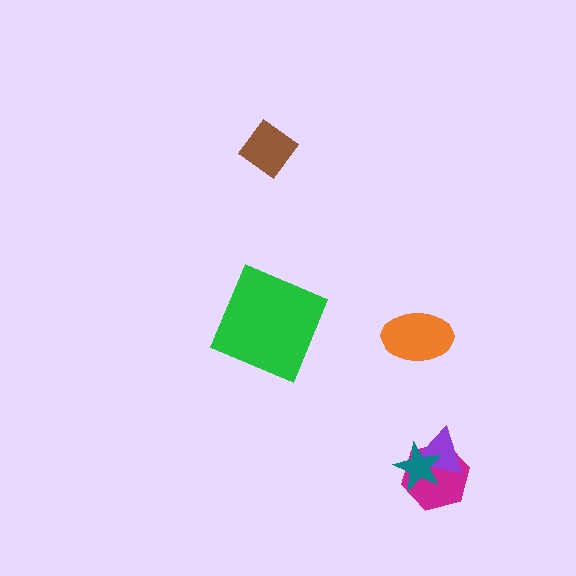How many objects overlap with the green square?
0 objects overlap with the green square.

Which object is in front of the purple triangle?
The teal star is in front of the purple triangle.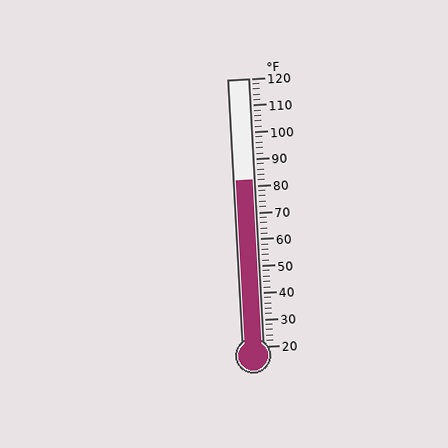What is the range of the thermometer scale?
The thermometer scale ranges from 20°F to 120°F.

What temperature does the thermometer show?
The thermometer shows approximately 82°F.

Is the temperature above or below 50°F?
The temperature is above 50°F.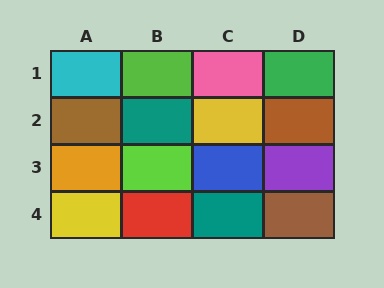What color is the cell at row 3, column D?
Purple.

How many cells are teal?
2 cells are teal.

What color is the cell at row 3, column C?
Blue.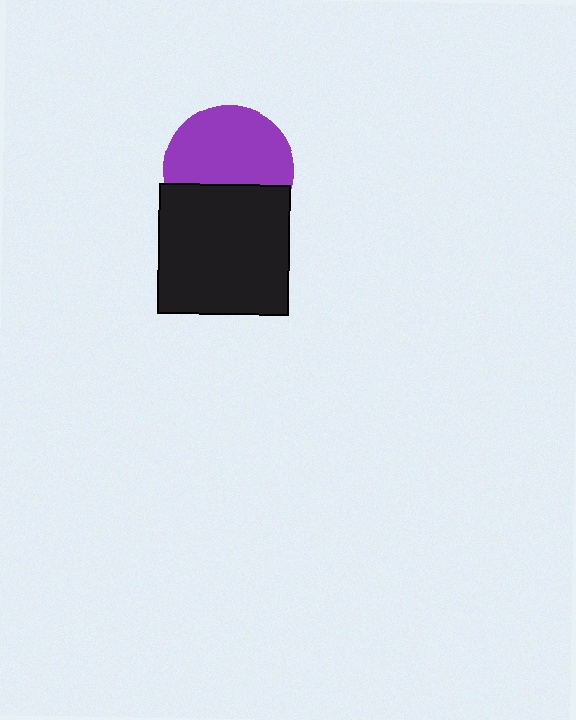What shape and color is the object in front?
The object in front is a black square.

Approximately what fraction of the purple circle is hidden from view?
Roughly 36% of the purple circle is hidden behind the black square.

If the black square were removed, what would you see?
You would see the complete purple circle.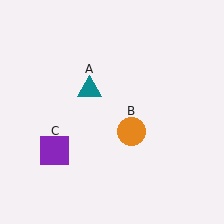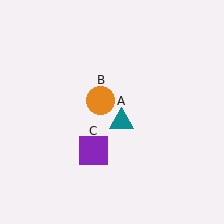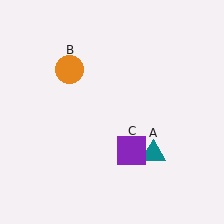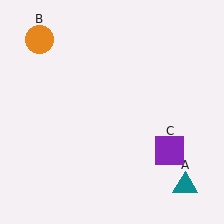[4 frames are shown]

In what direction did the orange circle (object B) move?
The orange circle (object B) moved up and to the left.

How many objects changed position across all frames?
3 objects changed position: teal triangle (object A), orange circle (object B), purple square (object C).